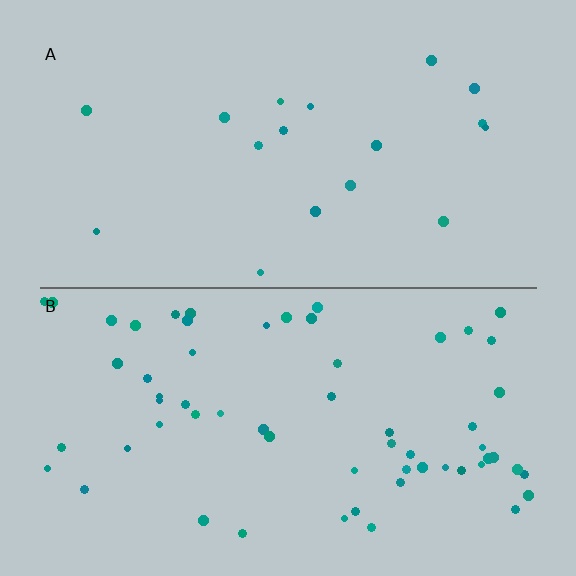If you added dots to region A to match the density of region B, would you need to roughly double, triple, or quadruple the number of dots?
Approximately triple.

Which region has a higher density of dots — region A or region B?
B (the bottom).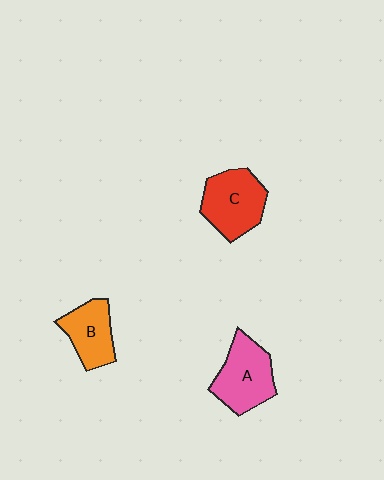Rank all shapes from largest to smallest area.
From largest to smallest: A (pink), C (red), B (orange).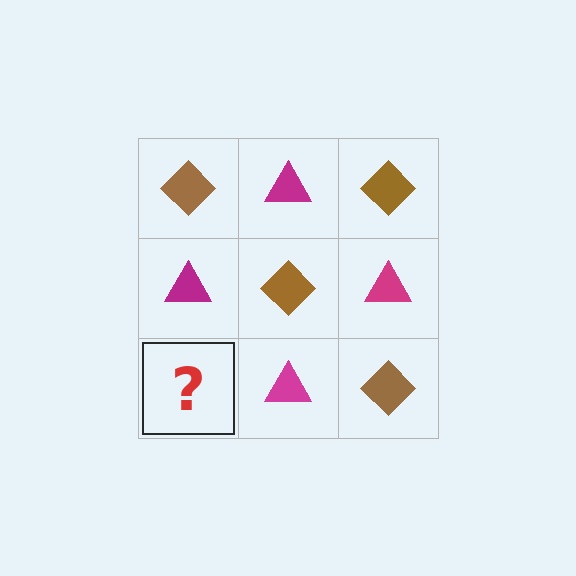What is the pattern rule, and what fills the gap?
The rule is that it alternates brown diamond and magenta triangle in a checkerboard pattern. The gap should be filled with a brown diamond.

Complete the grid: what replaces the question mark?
The question mark should be replaced with a brown diamond.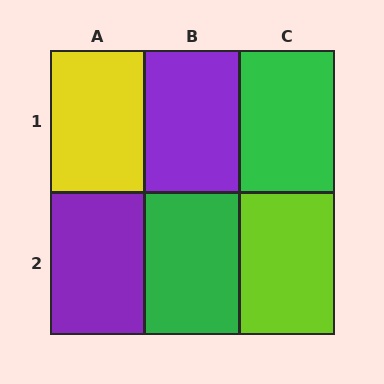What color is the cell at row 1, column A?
Yellow.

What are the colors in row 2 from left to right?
Purple, green, lime.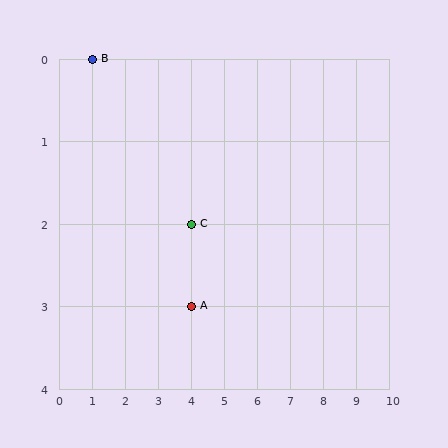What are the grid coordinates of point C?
Point C is at grid coordinates (4, 2).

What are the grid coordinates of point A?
Point A is at grid coordinates (4, 3).